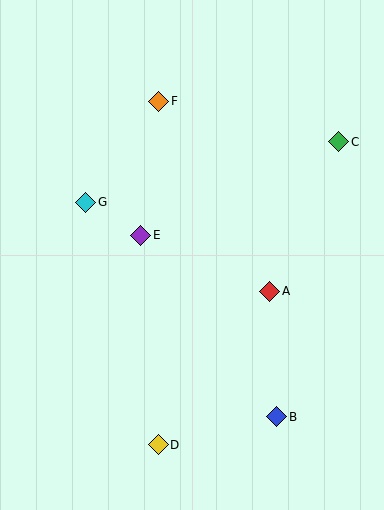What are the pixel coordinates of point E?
Point E is at (141, 235).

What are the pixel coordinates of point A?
Point A is at (270, 291).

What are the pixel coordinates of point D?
Point D is at (158, 445).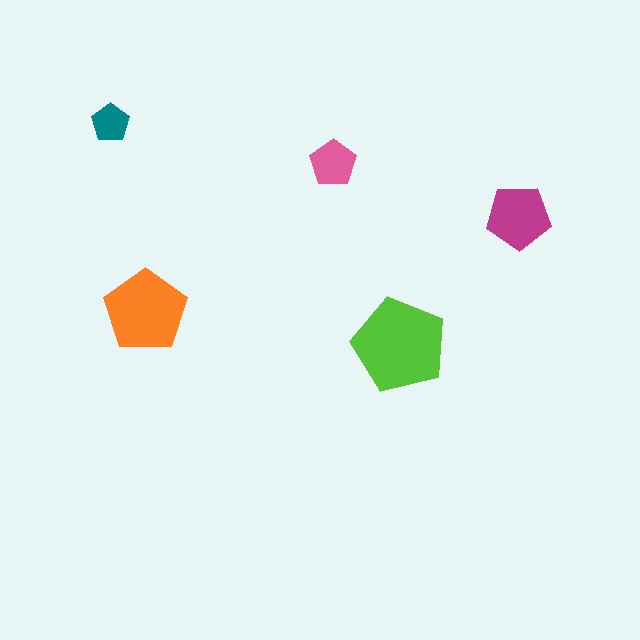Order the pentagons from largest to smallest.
the lime one, the orange one, the magenta one, the pink one, the teal one.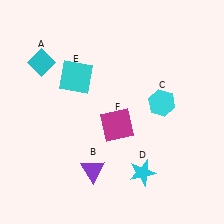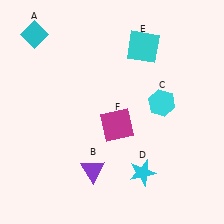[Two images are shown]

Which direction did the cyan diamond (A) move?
The cyan diamond (A) moved up.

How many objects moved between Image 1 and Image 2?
2 objects moved between the two images.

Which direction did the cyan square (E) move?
The cyan square (E) moved right.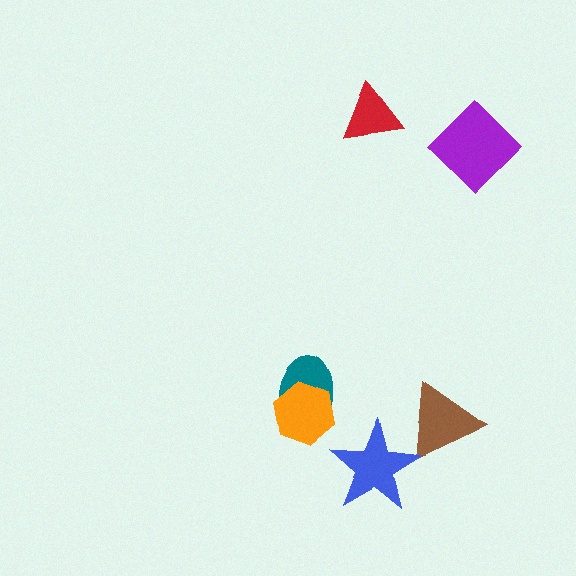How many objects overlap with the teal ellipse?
1 object overlaps with the teal ellipse.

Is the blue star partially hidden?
No, no other shape covers it.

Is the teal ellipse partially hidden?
Yes, it is partially covered by another shape.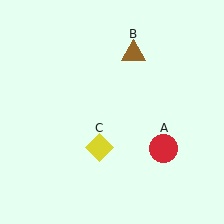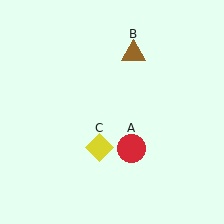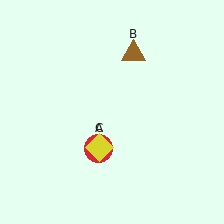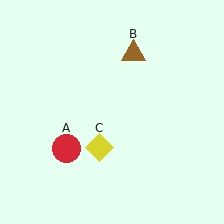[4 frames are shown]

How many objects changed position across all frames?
1 object changed position: red circle (object A).